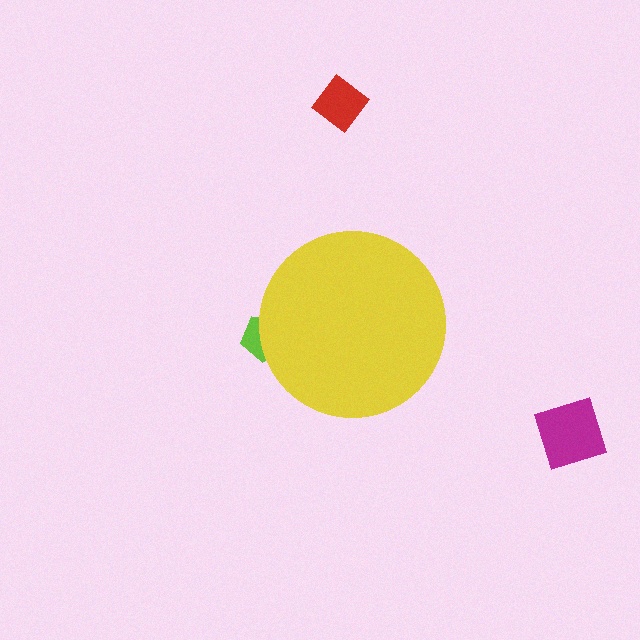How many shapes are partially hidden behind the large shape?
1 shape is partially hidden.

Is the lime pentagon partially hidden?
Yes, the lime pentagon is partially hidden behind the yellow circle.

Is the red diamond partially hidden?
No, the red diamond is fully visible.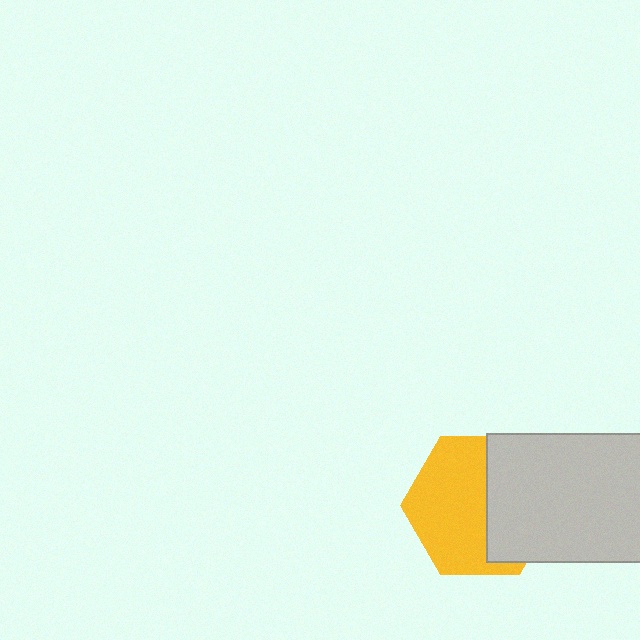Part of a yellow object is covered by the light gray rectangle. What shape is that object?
It is a hexagon.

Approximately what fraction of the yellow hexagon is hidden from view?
Roughly 43% of the yellow hexagon is hidden behind the light gray rectangle.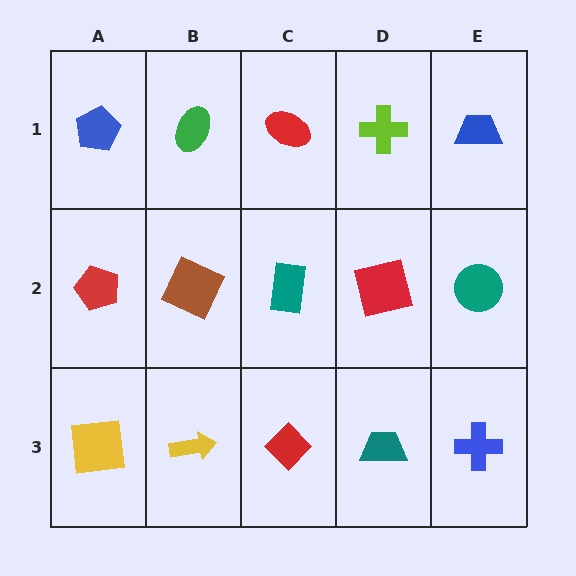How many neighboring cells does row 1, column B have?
3.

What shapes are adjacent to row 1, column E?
A teal circle (row 2, column E), a lime cross (row 1, column D).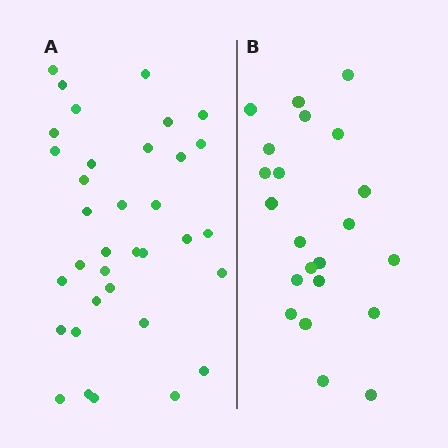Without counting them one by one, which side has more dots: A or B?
Region A (the left region) has more dots.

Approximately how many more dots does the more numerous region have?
Region A has approximately 15 more dots than region B.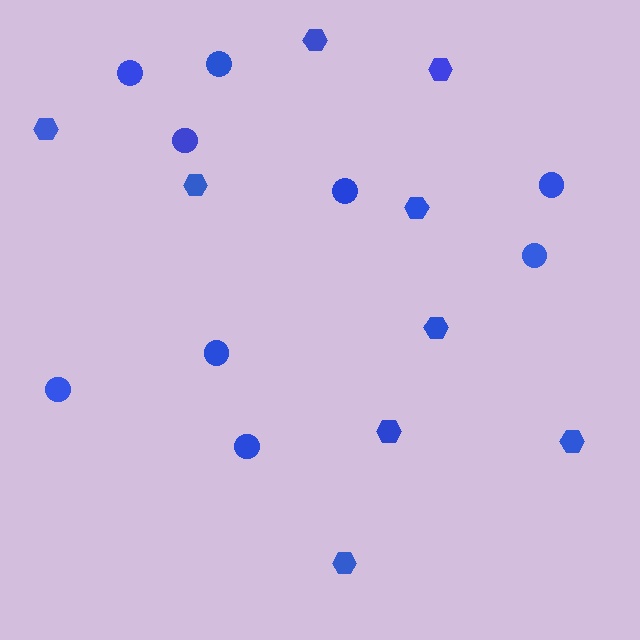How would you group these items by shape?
There are 2 groups: one group of hexagons (9) and one group of circles (9).